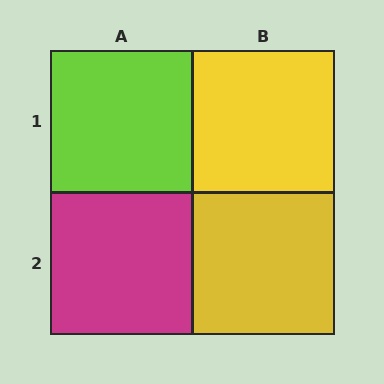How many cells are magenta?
1 cell is magenta.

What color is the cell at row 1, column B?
Yellow.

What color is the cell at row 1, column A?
Lime.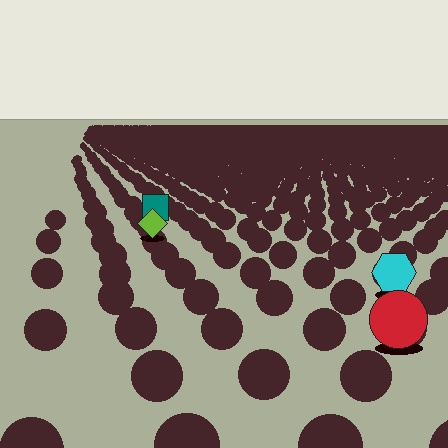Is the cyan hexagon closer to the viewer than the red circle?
No. The red circle is closer — you can tell from the texture gradient: the ground texture is coarser near it.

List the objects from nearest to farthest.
From nearest to farthest: the red circle, the cyan hexagon, the lime diamond, the teal square.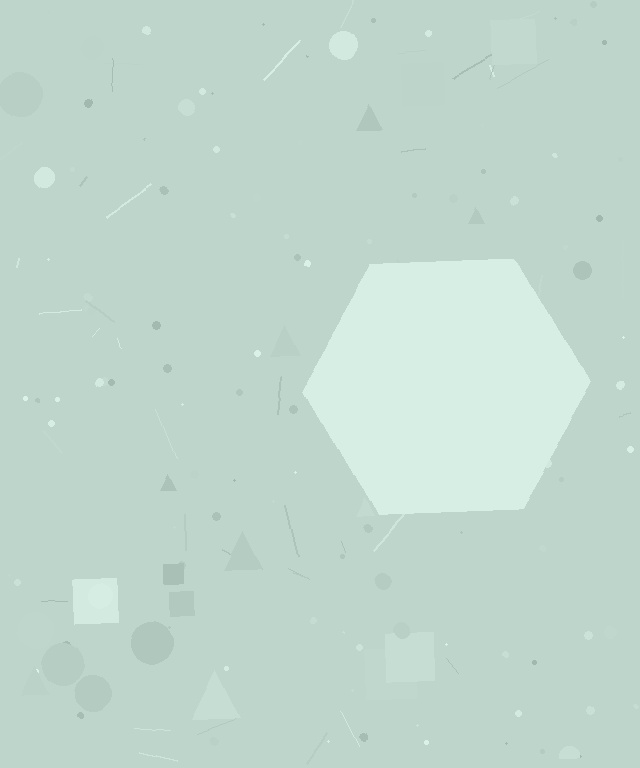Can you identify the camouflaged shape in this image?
The camouflaged shape is a hexagon.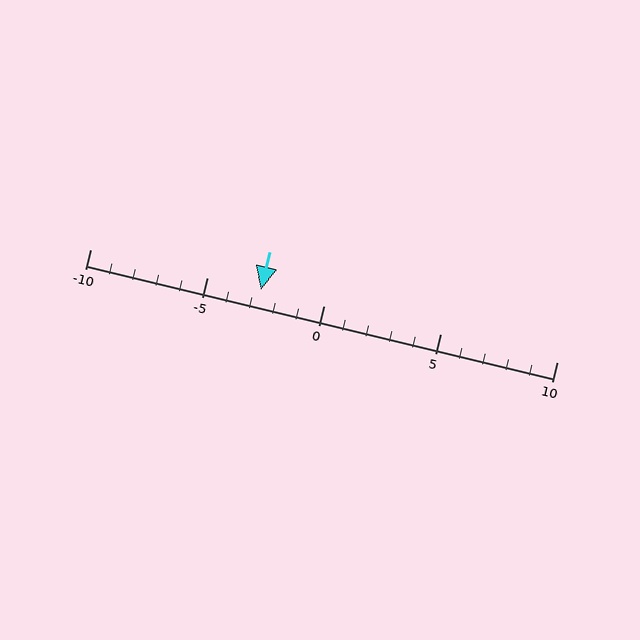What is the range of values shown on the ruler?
The ruler shows values from -10 to 10.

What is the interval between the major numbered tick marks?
The major tick marks are spaced 5 units apart.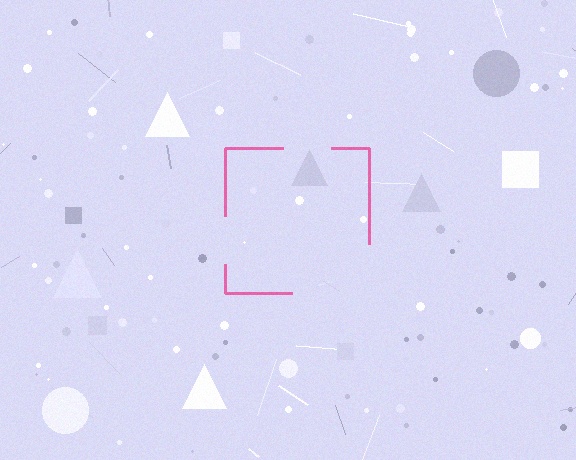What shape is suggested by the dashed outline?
The dashed outline suggests a square.